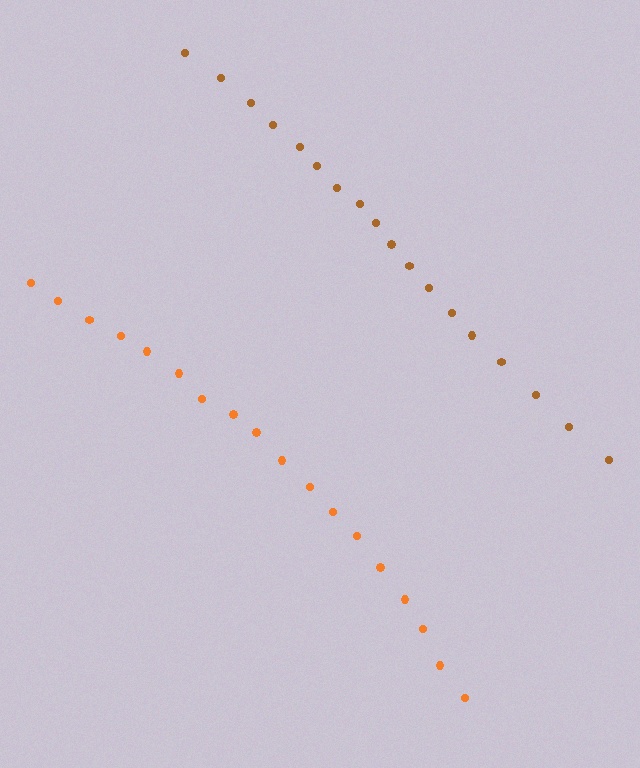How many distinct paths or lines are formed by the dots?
There are 2 distinct paths.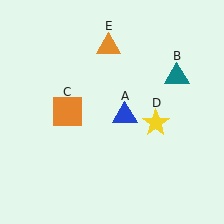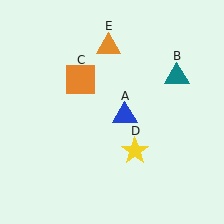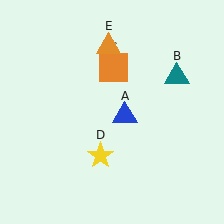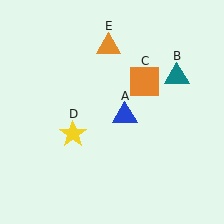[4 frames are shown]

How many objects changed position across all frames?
2 objects changed position: orange square (object C), yellow star (object D).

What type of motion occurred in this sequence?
The orange square (object C), yellow star (object D) rotated clockwise around the center of the scene.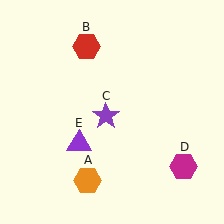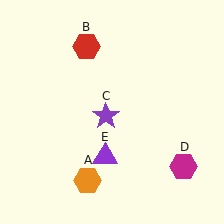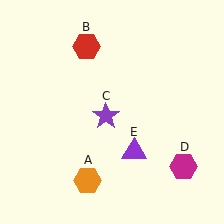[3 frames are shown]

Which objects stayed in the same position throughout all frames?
Orange hexagon (object A) and red hexagon (object B) and purple star (object C) and magenta hexagon (object D) remained stationary.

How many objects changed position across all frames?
1 object changed position: purple triangle (object E).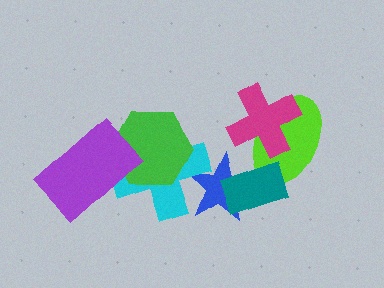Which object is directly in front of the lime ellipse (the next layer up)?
The teal rectangle is directly in front of the lime ellipse.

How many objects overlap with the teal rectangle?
2 objects overlap with the teal rectangle.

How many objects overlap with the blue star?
2 objects overlap with the blue star.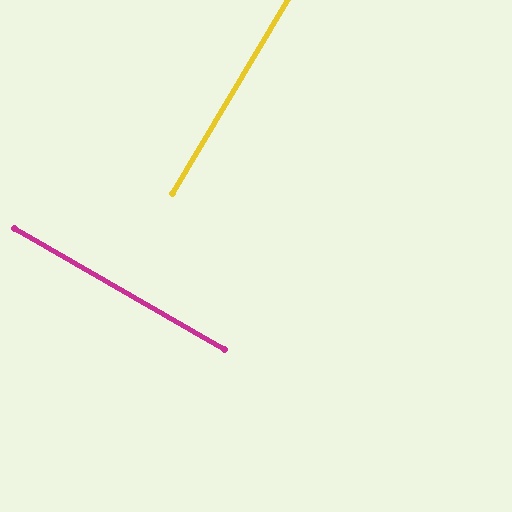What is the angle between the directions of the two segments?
Approximately 89 degrees.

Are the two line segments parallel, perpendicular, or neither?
Perpendicular — they meet at approximately 89°.